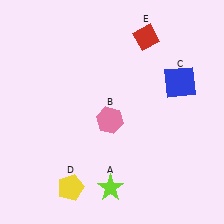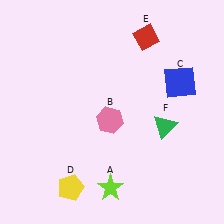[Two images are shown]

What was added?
A green triangle (F) was added in Image 2.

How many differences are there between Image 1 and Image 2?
There is 1 difference between the two images.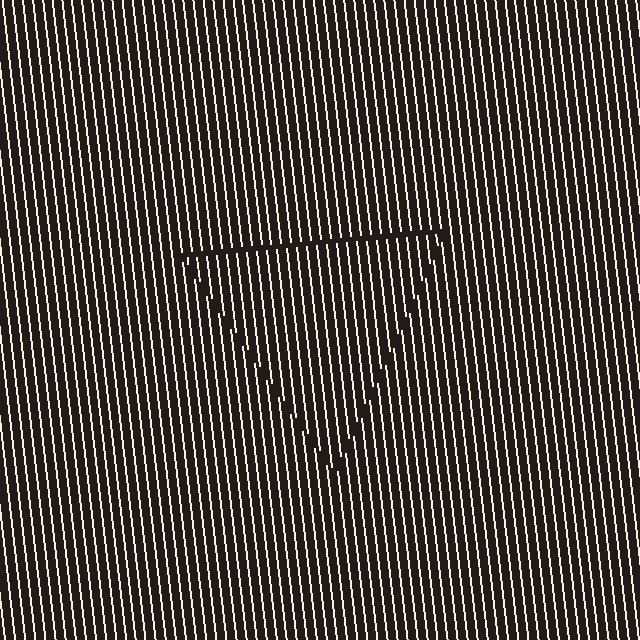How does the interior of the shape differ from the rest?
The interior of the shape contains the same grating, shifted by half a period — the contour is defined by the phase discontinuity where line-ends from the inner and outer gratings abut.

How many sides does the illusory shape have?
3 sides — the line-ends trace a triangle.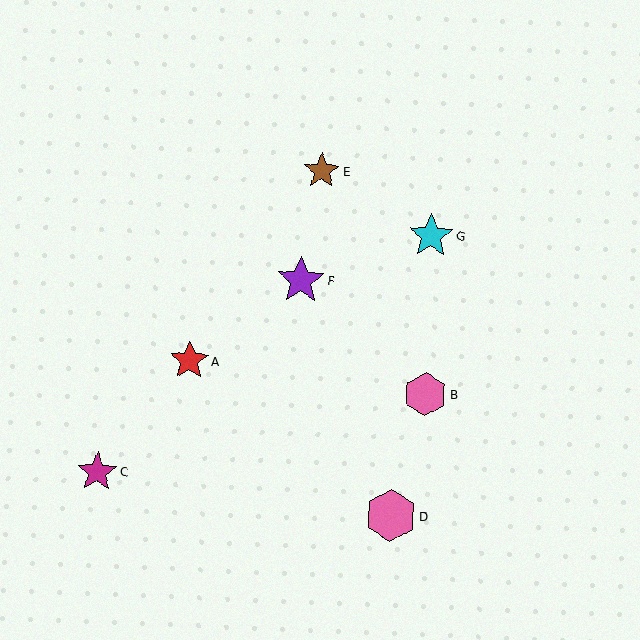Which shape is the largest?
The pink hexagon (labeled D) is the largest.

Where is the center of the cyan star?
The center of the cyan star is at (431, 235).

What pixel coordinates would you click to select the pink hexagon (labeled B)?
Click at (425, 394) to select the pink hexagon B.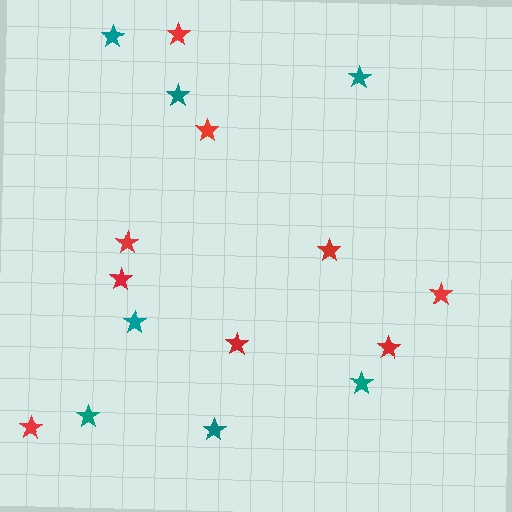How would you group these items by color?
There are 2 groups: one group of red stars (9) and one group of teal stars (7).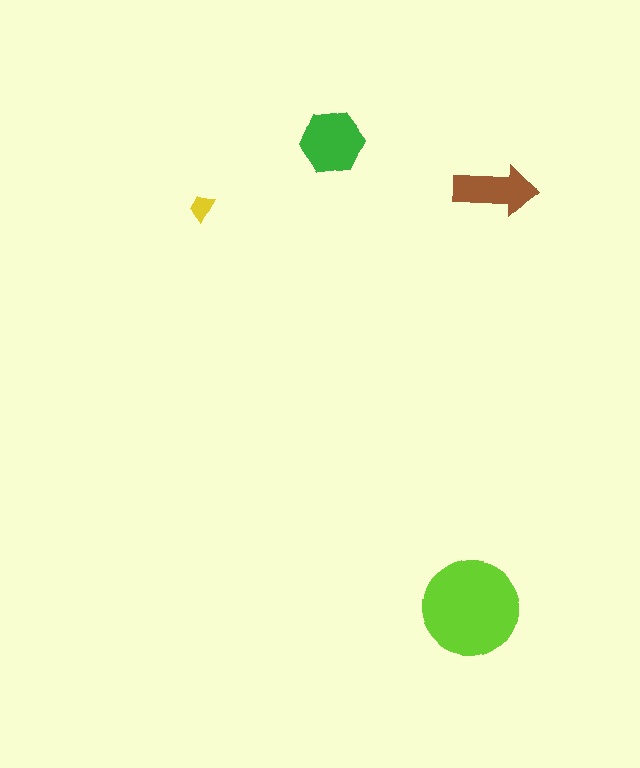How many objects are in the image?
There are 4 objects in the image.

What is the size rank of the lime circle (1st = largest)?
1st.